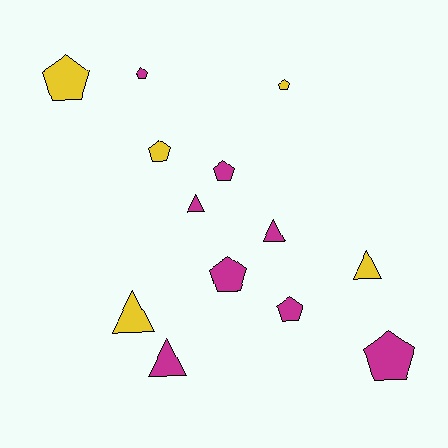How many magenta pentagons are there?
There are 5 magenta pentagons.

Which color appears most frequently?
Magenta, with 8 objects.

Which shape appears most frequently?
Pentagon, with 8 objects.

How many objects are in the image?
There are 13 objects.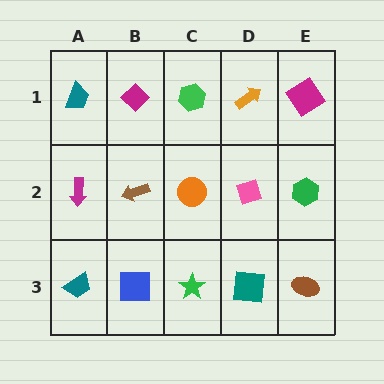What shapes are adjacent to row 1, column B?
A brown arrow (row 2, column B), a teal trapezoid (row 1, column A), a green hexagon (row 1, column C).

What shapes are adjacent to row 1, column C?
An orange circle (row 2, column C), a magenta diamond (row 1, column B), an orange arrow (row 1, column D).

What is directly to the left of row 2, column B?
A magenta arrow.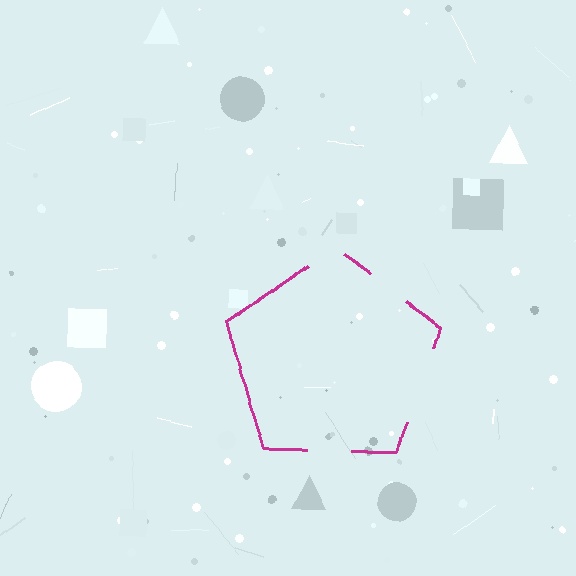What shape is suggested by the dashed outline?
The dashed outline suggests a pentagon.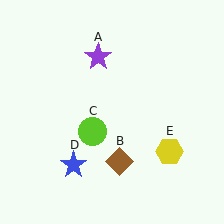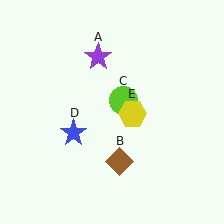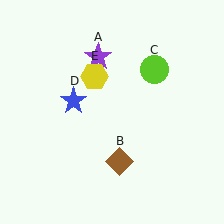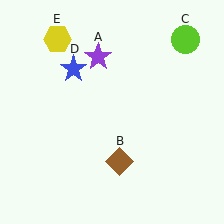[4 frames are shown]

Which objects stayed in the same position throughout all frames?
Purple star (object A) and brown diamond (object B) remained stationary.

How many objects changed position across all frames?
3 objects changed position: lime circle (object C), blue star (object D), yellow hexagon (object E).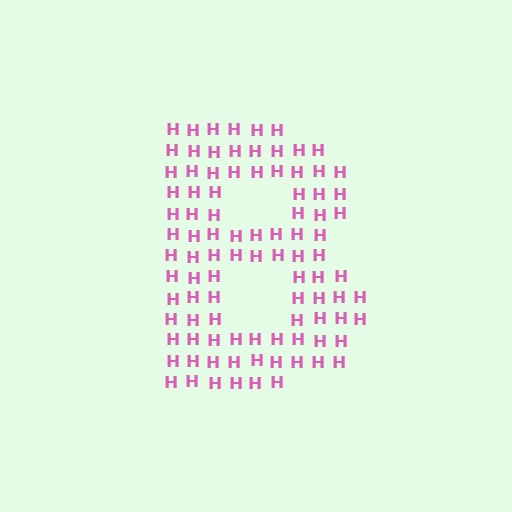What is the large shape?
The large shape is the letter B.